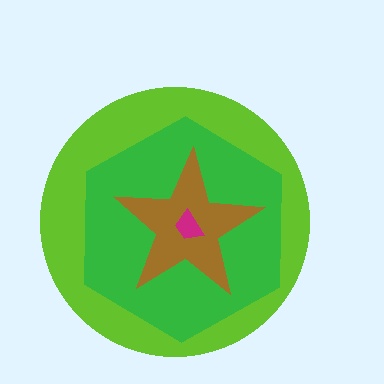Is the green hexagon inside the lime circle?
Yes.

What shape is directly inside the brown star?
The magenta trapezoid.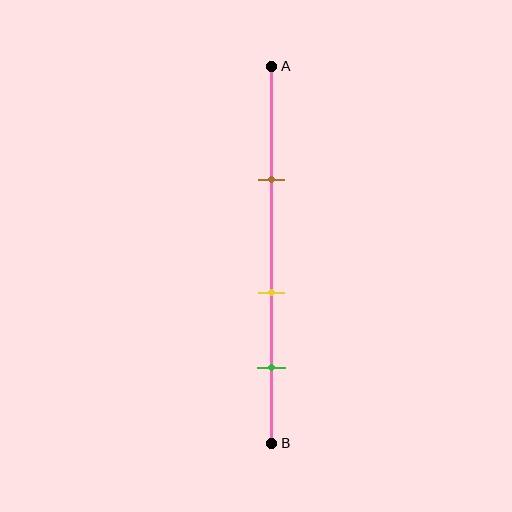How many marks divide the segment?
There are 3 marks dividing the segment.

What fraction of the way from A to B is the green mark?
The green mark is approximately 80% (0.8) of the way from A to B.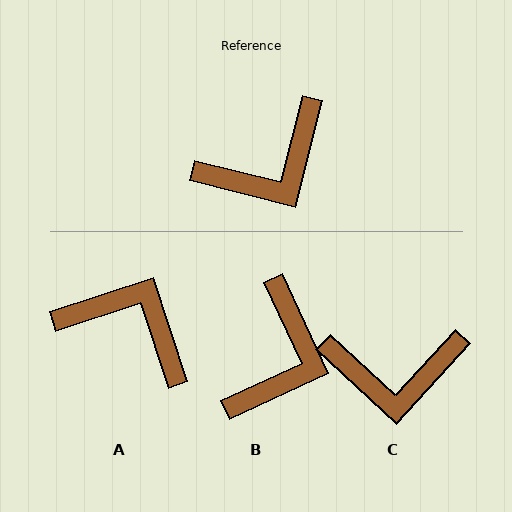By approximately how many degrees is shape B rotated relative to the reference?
Approximately 39 degrees counter-clockwise.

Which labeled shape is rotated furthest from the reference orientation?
A, about 122 degrees away.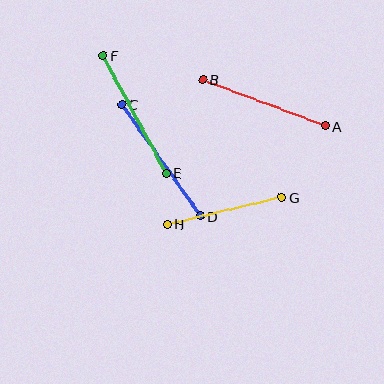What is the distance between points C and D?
The distance is approximately 137 pixels.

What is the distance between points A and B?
The distance is approximately 130 pixels.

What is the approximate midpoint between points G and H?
The midpoint is at approximately (224, 211) pixels.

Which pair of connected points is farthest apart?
Points C and D are farthest apart.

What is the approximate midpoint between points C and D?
The midpoint is at approximately (161, 160) pixels.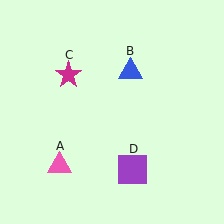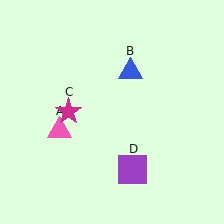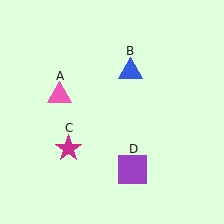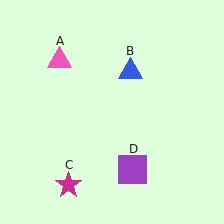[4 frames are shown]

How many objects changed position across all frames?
2 objects changed position: pink triangle (object A), magenta star (object C).